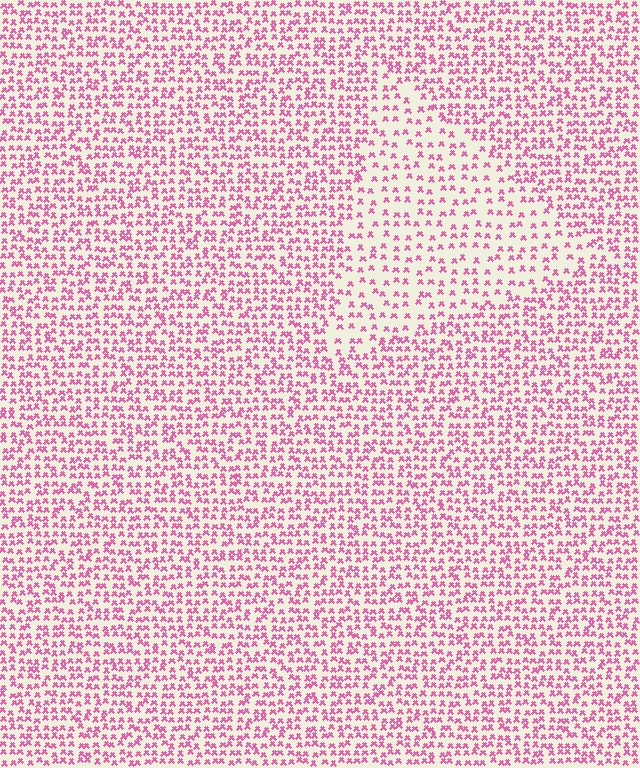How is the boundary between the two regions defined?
The boundary is defined by a change in element density (approximately 1.9x ratio). All elements are the same color, size, and shape.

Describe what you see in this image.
The image contains small pink elements arranged at two different densities. A triangle-shaped region is visible where the elements are less densely packed than the surrounding area.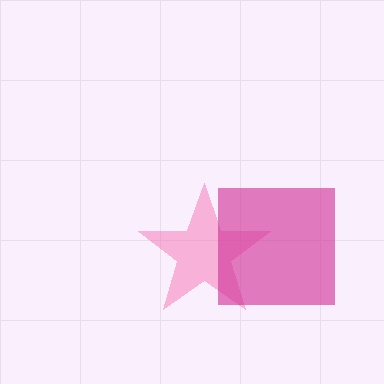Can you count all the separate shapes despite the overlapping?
Yes, there are 2 separate shapes.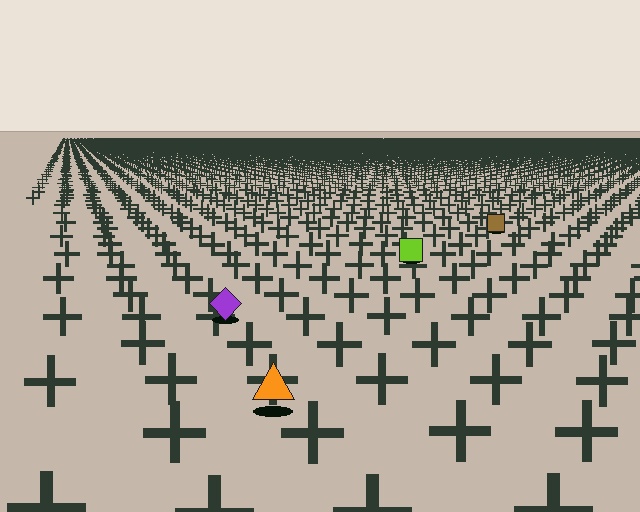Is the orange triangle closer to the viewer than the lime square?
Yes. The orange triangle is closer — you can tell from the texture gradient: the ground texture is coarser near it.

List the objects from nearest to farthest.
From nearest to farthest: the orange triangle, the purple diamond, the lime square, the brown square.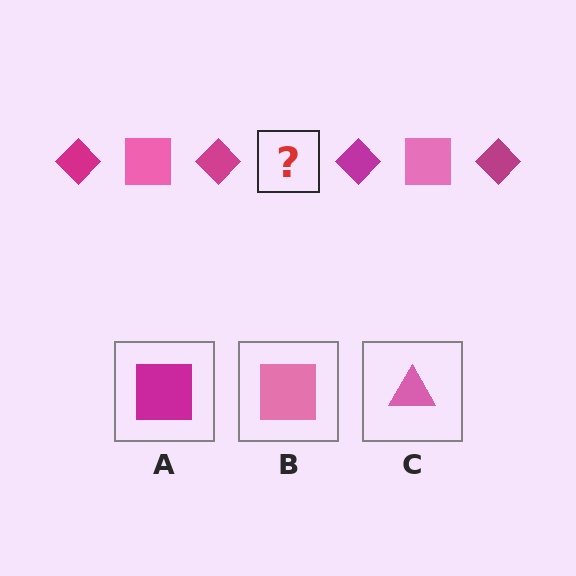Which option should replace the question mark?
Option B.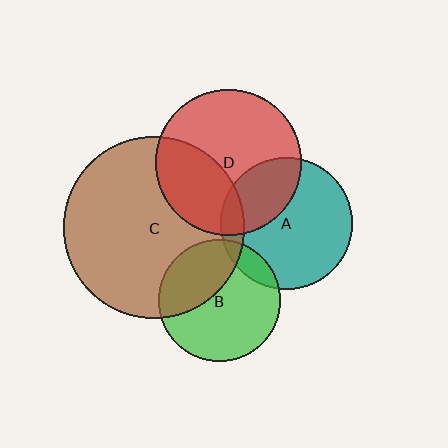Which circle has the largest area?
Circle C (brown).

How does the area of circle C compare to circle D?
Approximately 1.5 times.